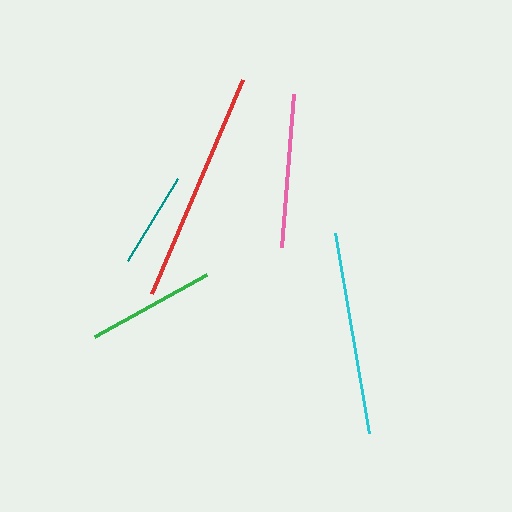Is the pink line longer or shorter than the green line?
The pink line is longer than the green line.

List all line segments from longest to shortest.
From longest to shortest: red, cyan, pink, green, teal.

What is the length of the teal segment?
The teal segment is approximately 96 pixels long.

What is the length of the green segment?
The green segment is approximately 128 pixels long.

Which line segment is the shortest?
The teal line is the shortest at approximately 96 pixels.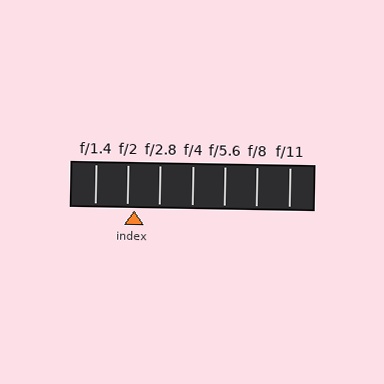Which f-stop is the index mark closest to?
The index mark is closest to f/2.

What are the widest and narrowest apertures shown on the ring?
The widest aperture shown is f/1.4 and the narrowest is f/11.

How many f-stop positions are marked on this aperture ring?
There are 7 f-stop positions marked.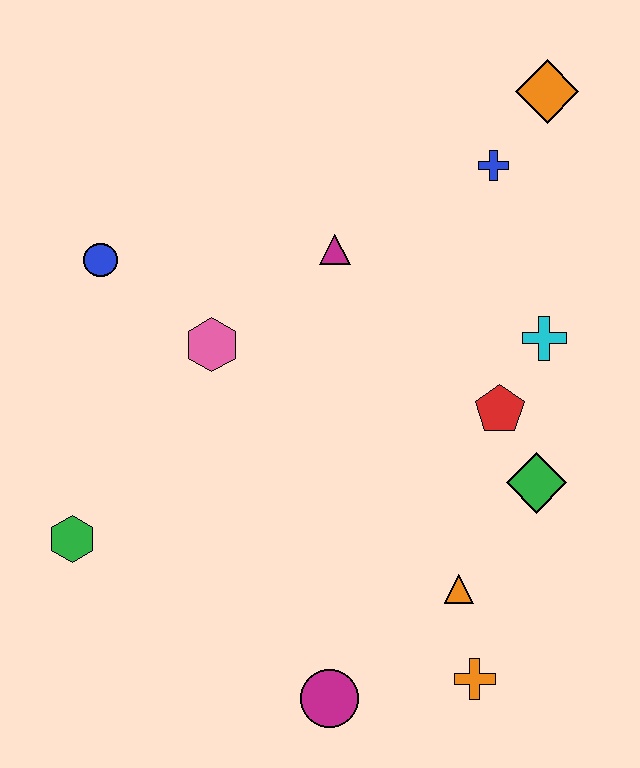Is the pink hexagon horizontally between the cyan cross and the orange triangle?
No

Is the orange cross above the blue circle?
No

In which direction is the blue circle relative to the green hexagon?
The blue circle is above the green hexagon.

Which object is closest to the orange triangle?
The orange cross is closest to the orange triangle.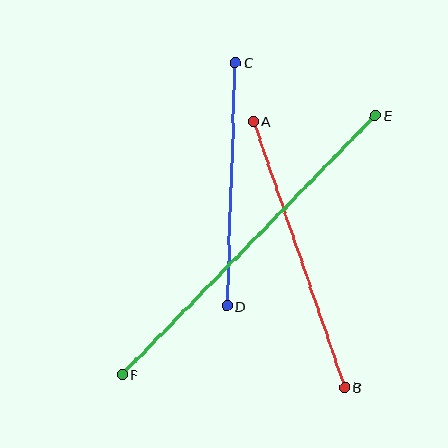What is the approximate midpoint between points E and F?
The midpoint is at approximately (249, 245) pixels.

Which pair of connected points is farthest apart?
Points E and F are farthest apart.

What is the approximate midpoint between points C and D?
The midpoint is at approximately (231, 184) pixels.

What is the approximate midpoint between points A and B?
The midpoint is at approximately (299, 254) pixels.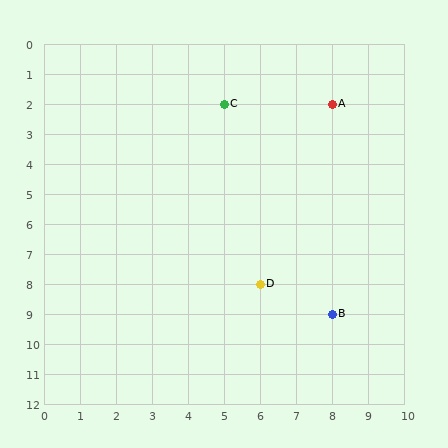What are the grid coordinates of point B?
Point B is at grid coordinates (8, 9).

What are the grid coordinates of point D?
Point D is at grid coordinates (6, 8).